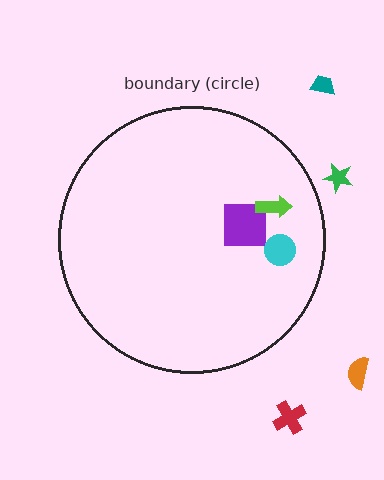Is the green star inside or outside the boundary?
Outside.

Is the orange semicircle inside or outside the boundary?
Outside.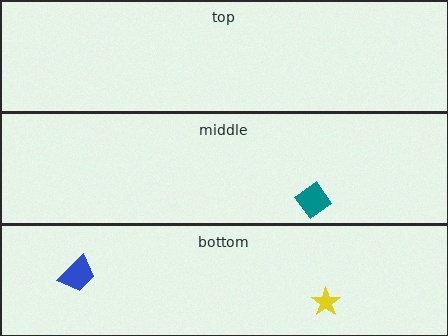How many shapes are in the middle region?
1.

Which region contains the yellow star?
The bottom region.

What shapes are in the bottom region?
The blue trapezoid, the yellow star.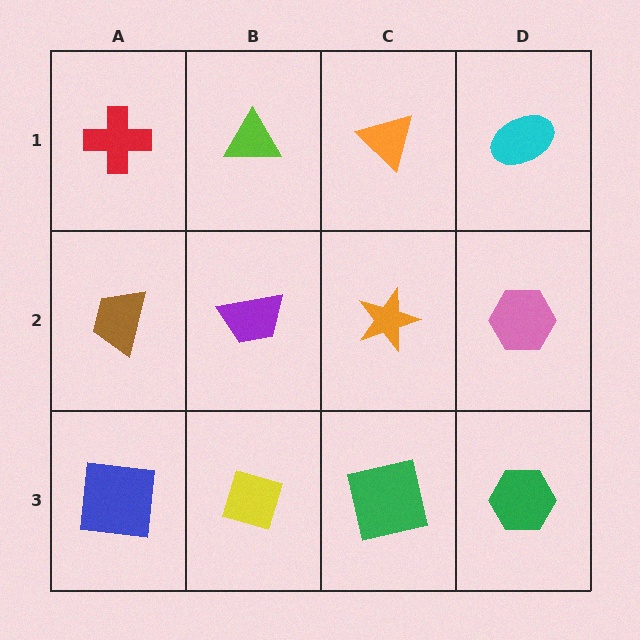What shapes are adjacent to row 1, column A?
A brown trapezoid (row 2, column A), a lime triangle (row 1, column B).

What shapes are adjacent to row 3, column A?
A brown trapezoid (row 2, column A), a yellow diamond (row 3, column B).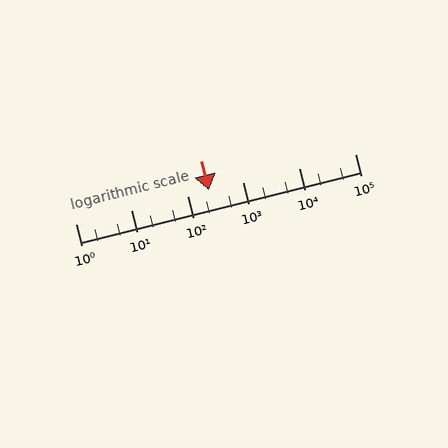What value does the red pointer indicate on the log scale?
The pointer indicates approximately 240.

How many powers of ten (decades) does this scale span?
The scale spans 5 decades, from 1 to 100000.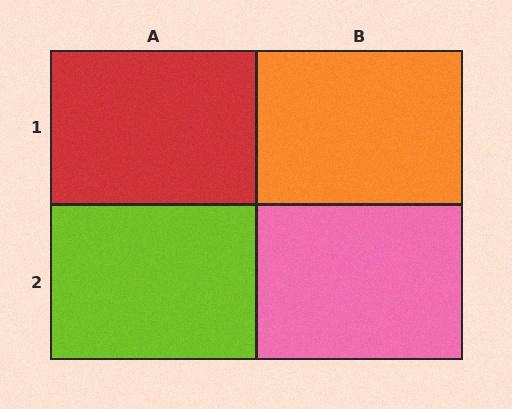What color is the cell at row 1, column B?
Orange.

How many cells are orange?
1 cell is orange.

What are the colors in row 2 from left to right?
Lime, pink.